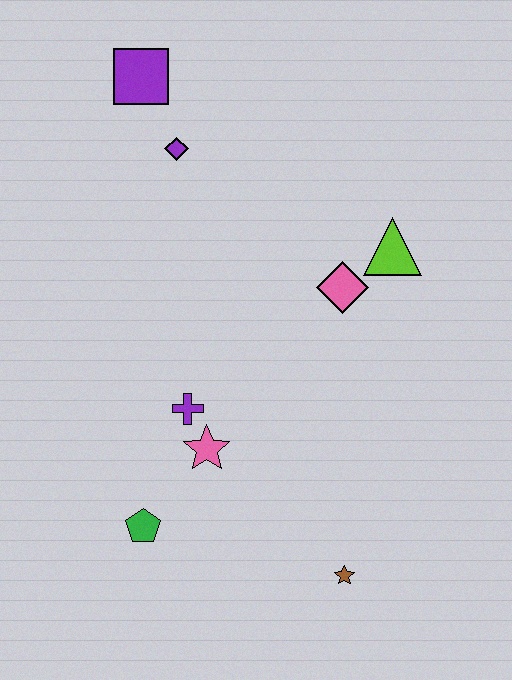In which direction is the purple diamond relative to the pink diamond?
The purple diamond is to the left of the pink diamond.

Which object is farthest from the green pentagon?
The purple square is farthest from the green pentagon.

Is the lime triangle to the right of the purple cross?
Yes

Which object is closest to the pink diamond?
The lime triangle is closest to the pink diamond.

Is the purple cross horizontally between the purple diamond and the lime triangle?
Yes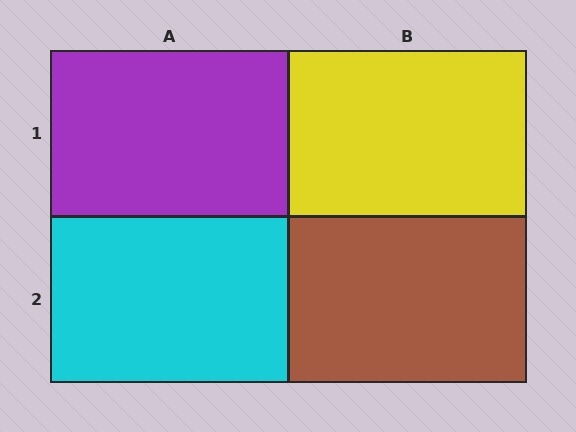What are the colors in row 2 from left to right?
Cyan, brown.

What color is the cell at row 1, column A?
Purple.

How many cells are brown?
1 cell is brown.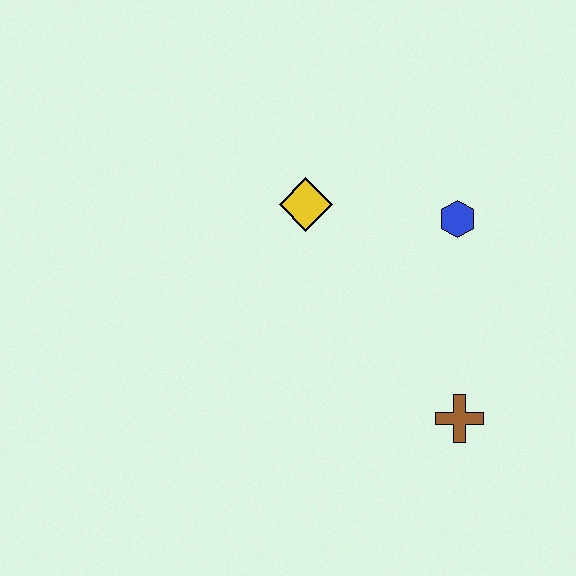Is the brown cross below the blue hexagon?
Yes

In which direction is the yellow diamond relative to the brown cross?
The yellow diamond is above the brown cross.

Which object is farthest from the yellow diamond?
The brown cross is farthest from the yellow diamond.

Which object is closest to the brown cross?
The blue hexagon is closest to the brown cross.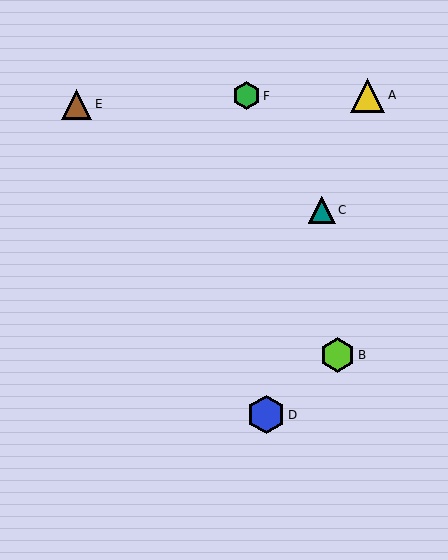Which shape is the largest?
The blue hexagon (labeled D) is the largest.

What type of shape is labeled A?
Shape A is a yellow triangle.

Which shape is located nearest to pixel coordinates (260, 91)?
The green hexagon (labeled F) at (246, 96) is nearest to that location.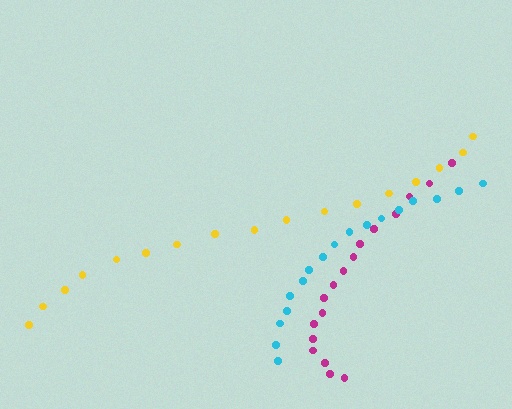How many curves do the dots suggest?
There are 3 distinct paths.